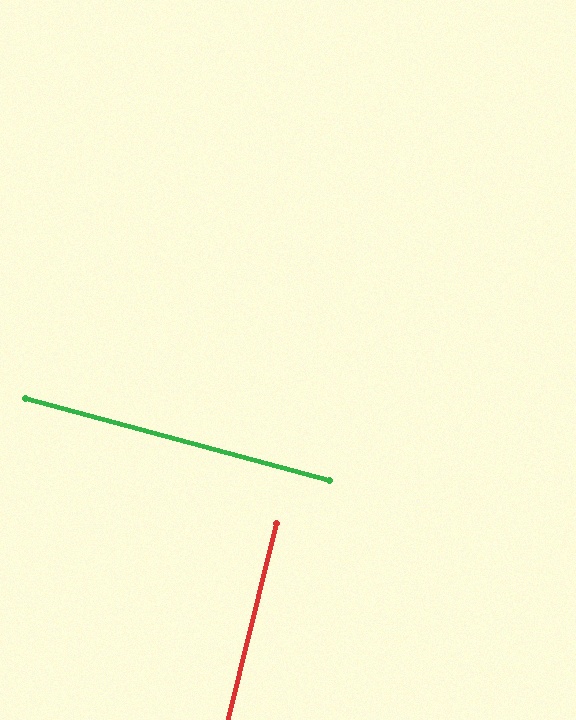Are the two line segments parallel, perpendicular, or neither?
Perpendicular — they meet at approximately 89°.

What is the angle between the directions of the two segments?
Approximately 89 degrees.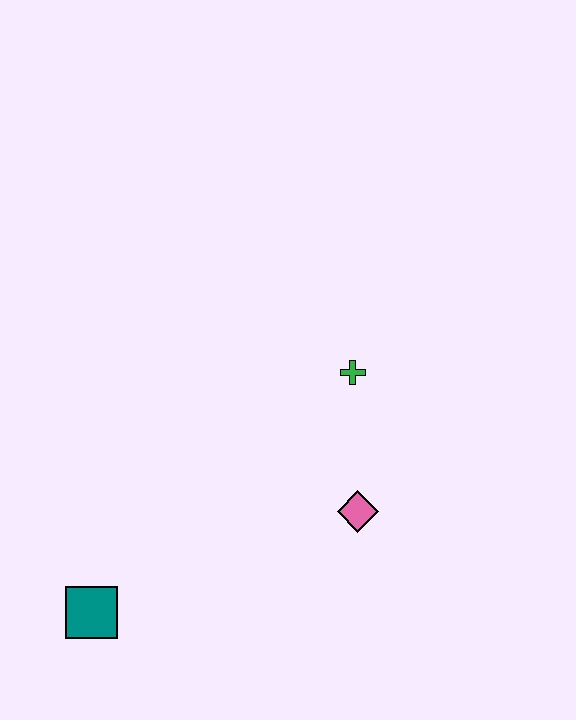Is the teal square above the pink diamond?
No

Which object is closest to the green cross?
The pink diamond is closest to the green cross.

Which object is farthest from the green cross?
The teal square is farthest from the green cross.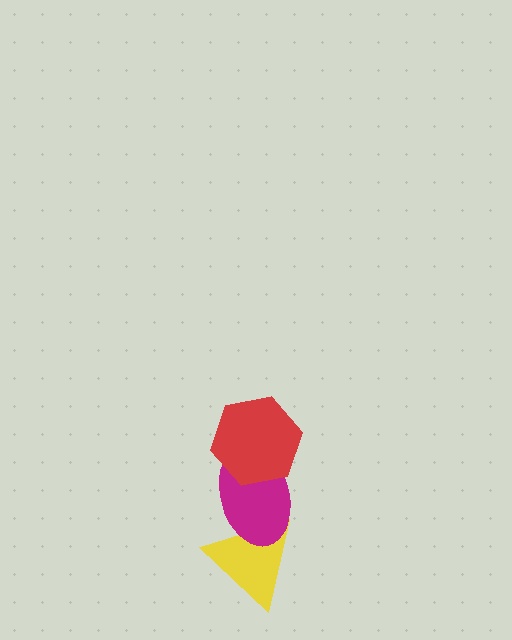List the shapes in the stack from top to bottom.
From top to bottom: the red hexagon, the magenta ellipse, the yellow triangle.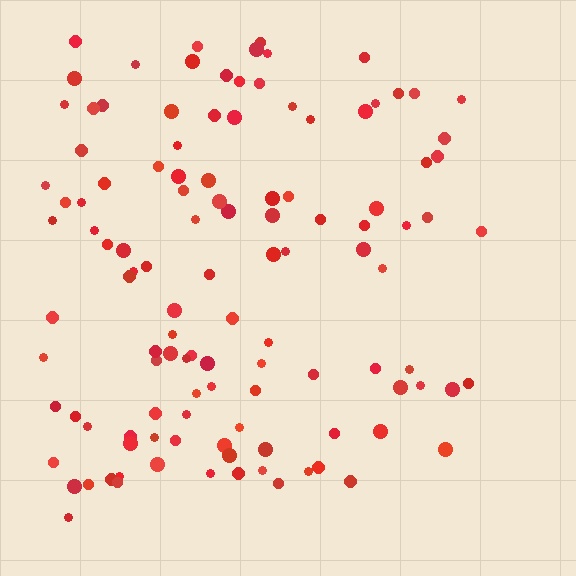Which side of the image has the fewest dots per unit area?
The right.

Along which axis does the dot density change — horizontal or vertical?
Horizontal.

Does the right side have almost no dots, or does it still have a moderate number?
Still a moderate number, just noticeably fewer than the left.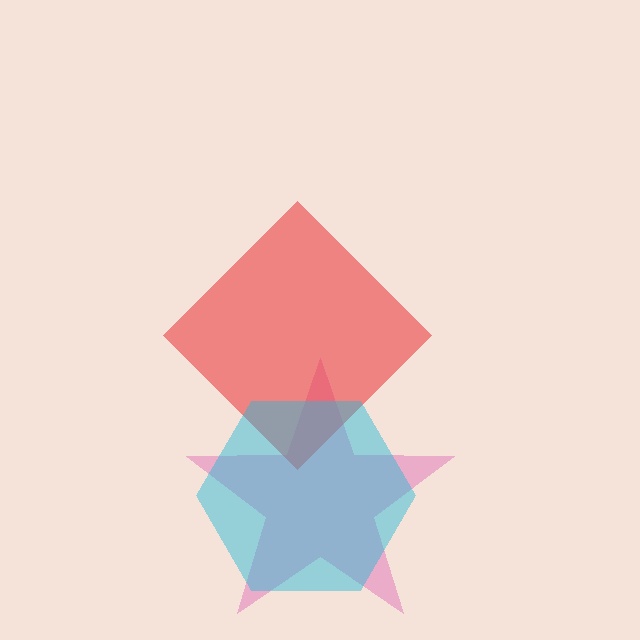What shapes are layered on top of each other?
The layered shapes are: a pink star, a red diamond, a cyan hexagon.